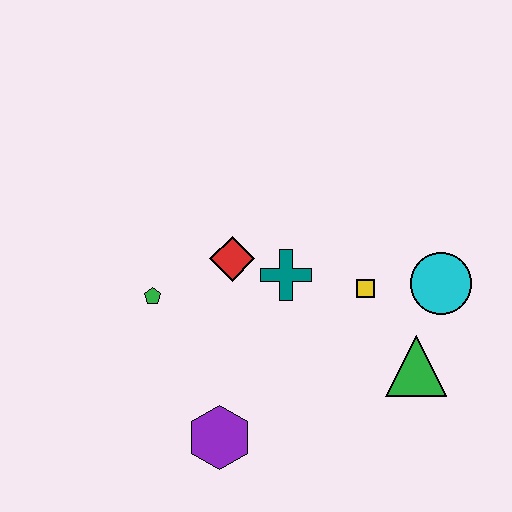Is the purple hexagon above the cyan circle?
No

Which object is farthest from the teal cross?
The purple hexagon is farthest from the teal cross.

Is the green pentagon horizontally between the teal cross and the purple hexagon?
No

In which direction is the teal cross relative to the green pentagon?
The teal cross is to the right of the green pentagon.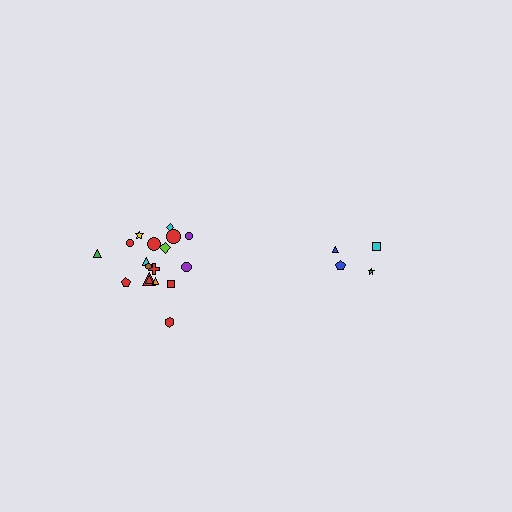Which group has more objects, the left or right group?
The left group.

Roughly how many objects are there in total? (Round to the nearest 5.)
Roughly 20 objects in total.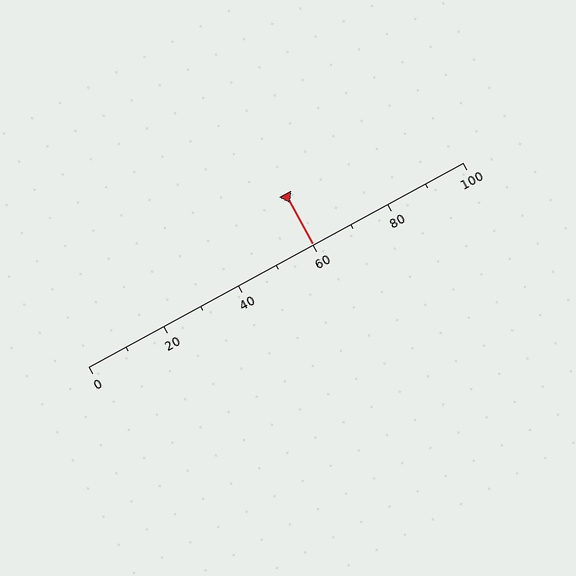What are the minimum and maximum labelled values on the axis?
The axis runs from 0 to 100.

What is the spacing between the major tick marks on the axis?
The major ticks are spaced 20 apart.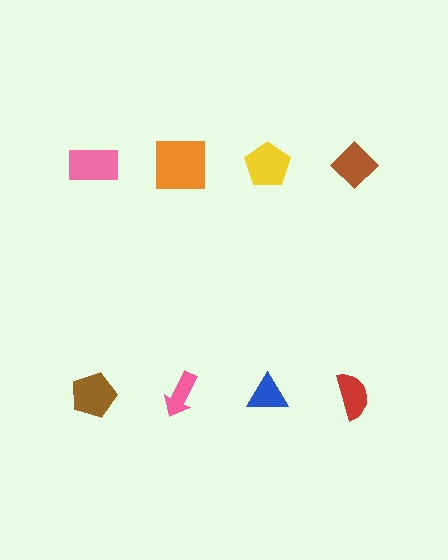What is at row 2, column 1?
A brown pentagon.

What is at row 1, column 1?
A pink rectangle.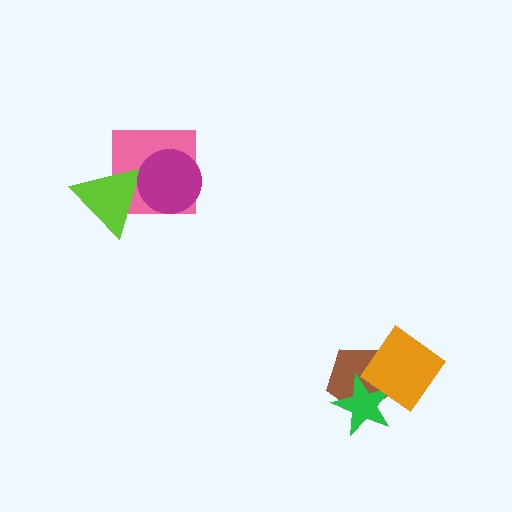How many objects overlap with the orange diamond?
2 objects overlap with the orange diamond.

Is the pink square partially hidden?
Yes, it is partially covered by another shape.